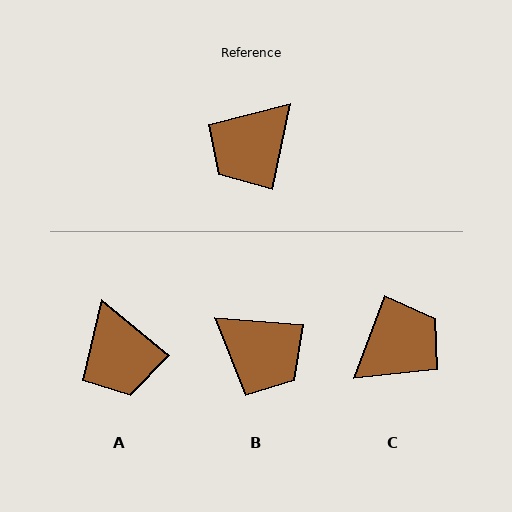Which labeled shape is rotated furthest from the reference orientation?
C, about 171 degrees away.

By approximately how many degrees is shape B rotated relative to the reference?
Approximately 97 degrees counter-clockwise.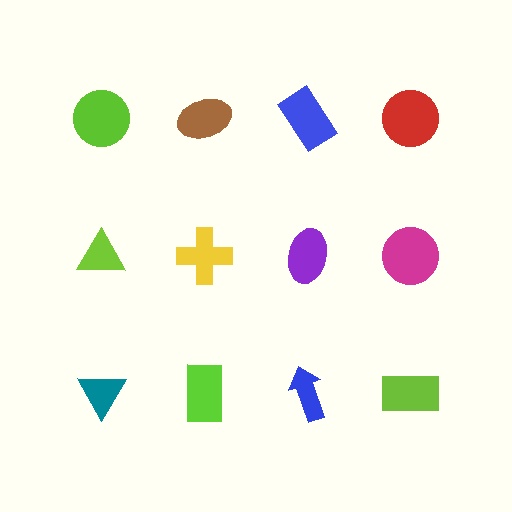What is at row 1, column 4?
A red circle.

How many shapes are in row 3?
4 shapes.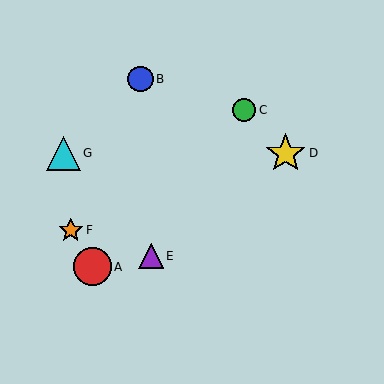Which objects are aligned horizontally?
Objects D, G are aligned horizontally.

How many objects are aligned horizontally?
2 objects (D, G) are aligned horizontally.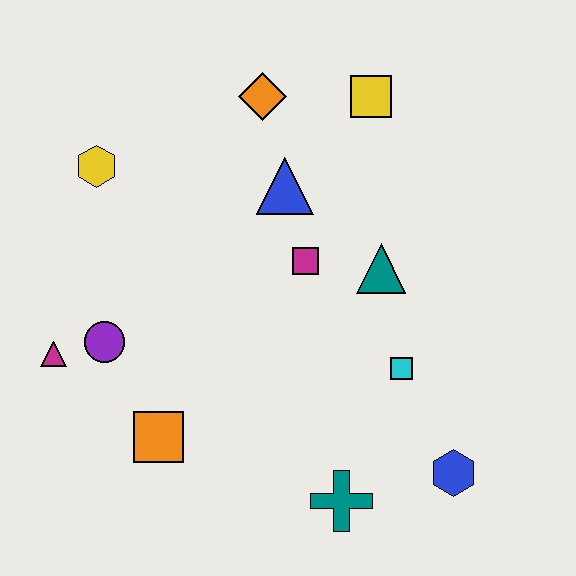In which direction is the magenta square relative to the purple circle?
The magenta square is to the right of the purple circle.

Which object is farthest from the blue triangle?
The blue hexagon is farthest from the blue triangle.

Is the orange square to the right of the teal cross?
No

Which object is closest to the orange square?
The purple circle is closest to the orange square.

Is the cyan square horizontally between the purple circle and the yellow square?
No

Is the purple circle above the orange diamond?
No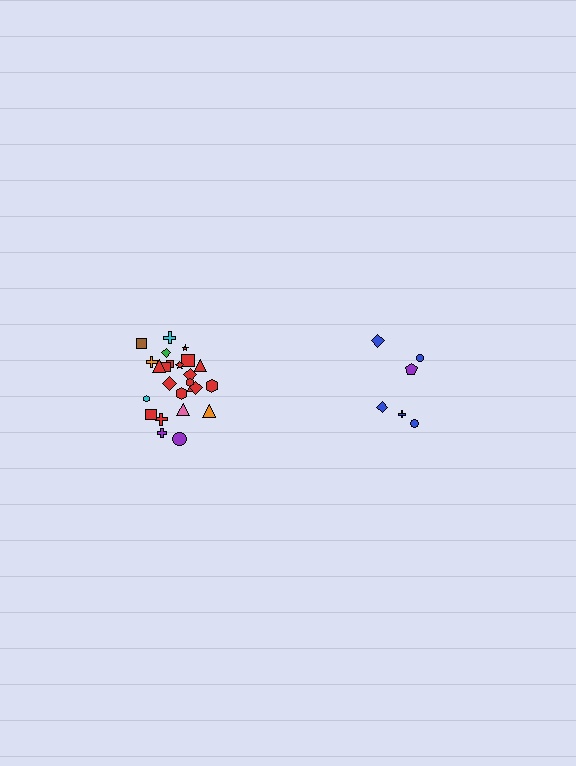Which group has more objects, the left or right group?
The left group.